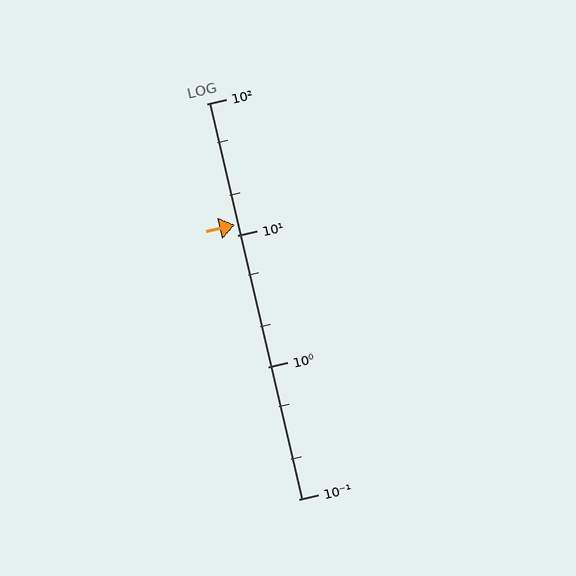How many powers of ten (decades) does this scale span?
The scale spans 3 decades, from 0.1 to 100.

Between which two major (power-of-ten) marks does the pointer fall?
The pointer is between 10 and 100.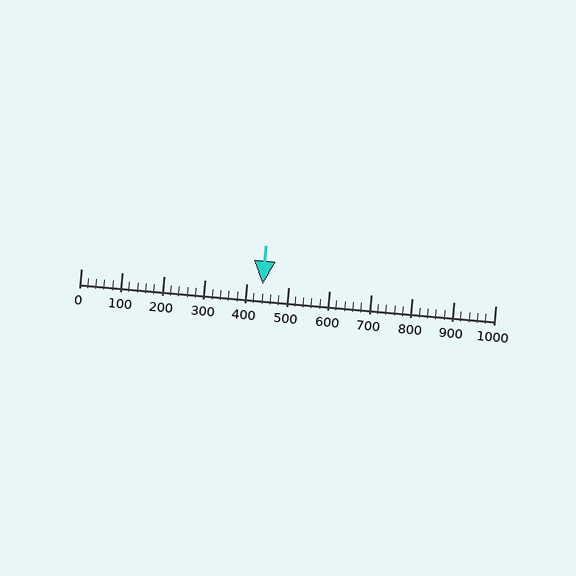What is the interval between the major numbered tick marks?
The major tick marks are spaced 100 units apart.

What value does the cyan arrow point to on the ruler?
The cyan arrow points to approximately 438.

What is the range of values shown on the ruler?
The ruler shows values from 0 to 1000.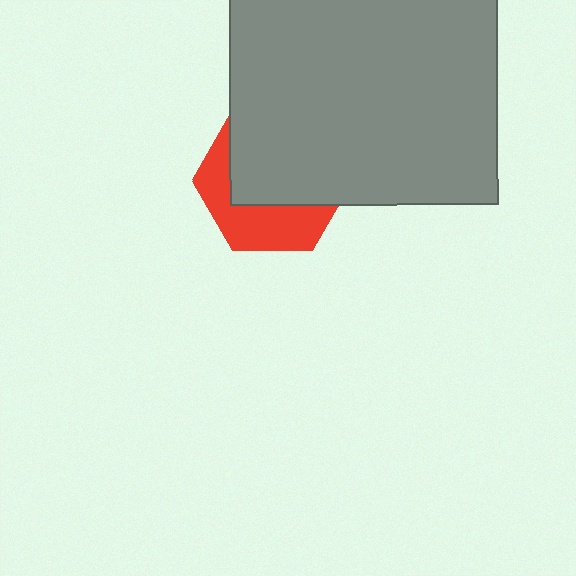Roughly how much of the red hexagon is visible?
A small part of it is visible (roughly 41%).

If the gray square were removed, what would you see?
You would see the complete red hexagon.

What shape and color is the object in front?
The object in front is a gray square.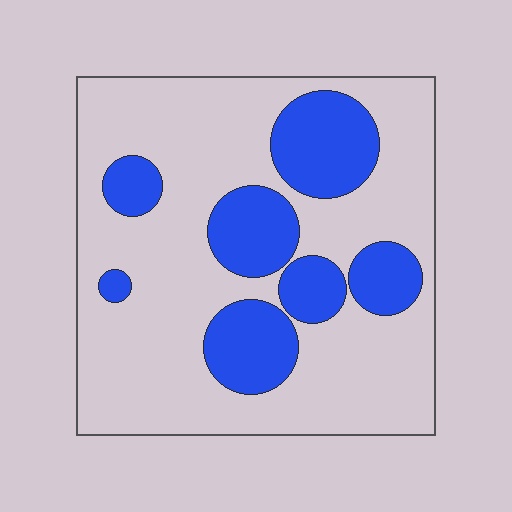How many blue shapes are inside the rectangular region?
7.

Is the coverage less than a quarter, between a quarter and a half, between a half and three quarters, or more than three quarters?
Between a quarter and a half.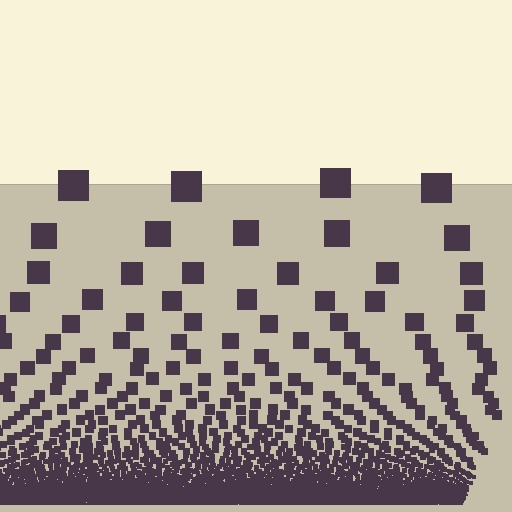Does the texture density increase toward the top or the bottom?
Density increases toward the bottom.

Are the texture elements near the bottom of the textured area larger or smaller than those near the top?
Smaller. The gradient is inverted — elements near the bottom are smaller and denser.